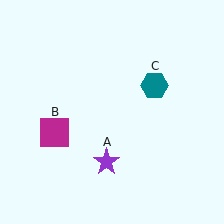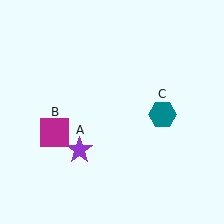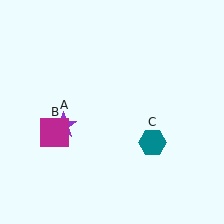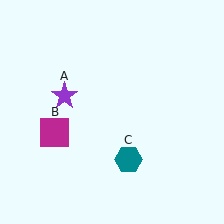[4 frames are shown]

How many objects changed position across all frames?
2 objects changed position: purple star (object A), teal hexagon (object C).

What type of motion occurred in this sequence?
The purple star (object A), teal hexagon (object C) rotated clockwise around the center of the scene.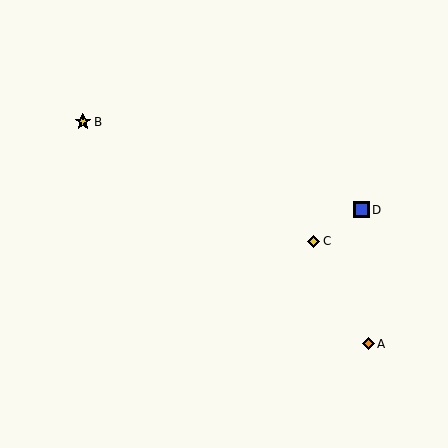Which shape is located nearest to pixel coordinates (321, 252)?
The yellow diamond (labeled C) at (314, 241) is nearest to that location.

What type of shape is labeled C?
Shape C is a yellow diamond.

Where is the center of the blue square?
The center of the blue square is at (361, 210).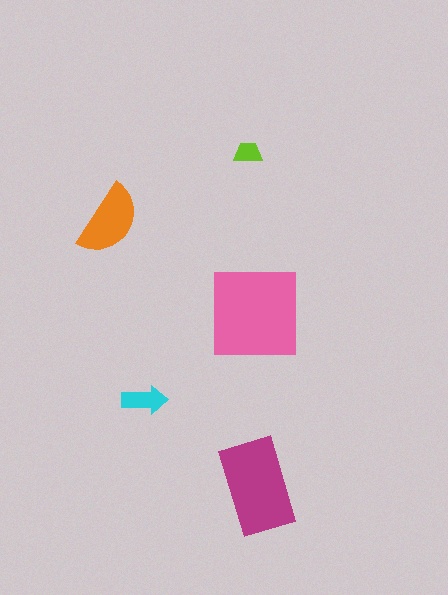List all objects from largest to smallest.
The pink square, the magenta rectangle, the orange semicircle, the cyan arrow, the lime trapezoid.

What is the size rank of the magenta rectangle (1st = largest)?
2nd.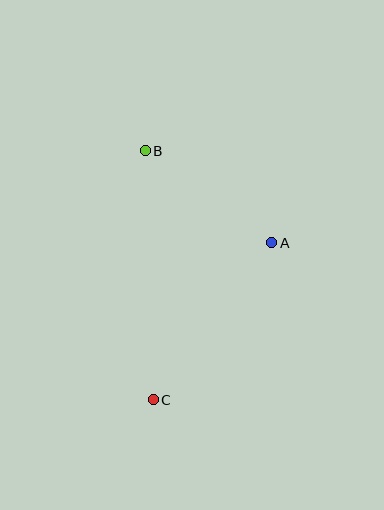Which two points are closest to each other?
Points A and B are closest to each other.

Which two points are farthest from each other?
Points B and C are farthest from each other.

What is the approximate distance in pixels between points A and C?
The distance between A and C is approximately 197 pixels.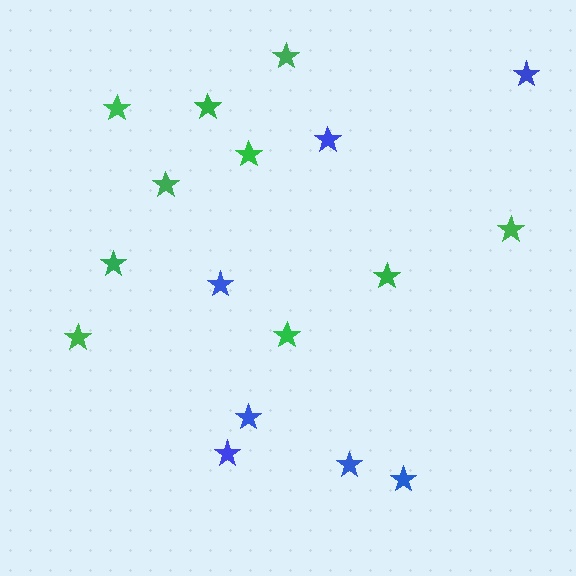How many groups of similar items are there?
There are 2 groups: one group of green stars (10) and one group of blue stars (7).